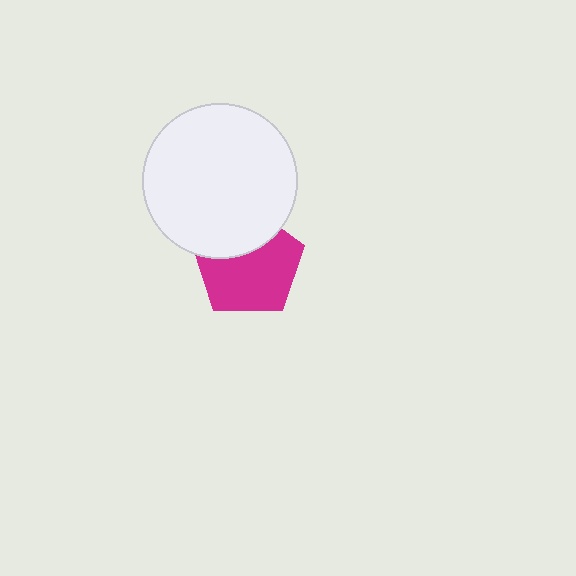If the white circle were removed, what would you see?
You would see the complete magenta pentagon.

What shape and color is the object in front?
The object in front is a white circle.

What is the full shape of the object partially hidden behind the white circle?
The partially hidden object is a magenta pentagon.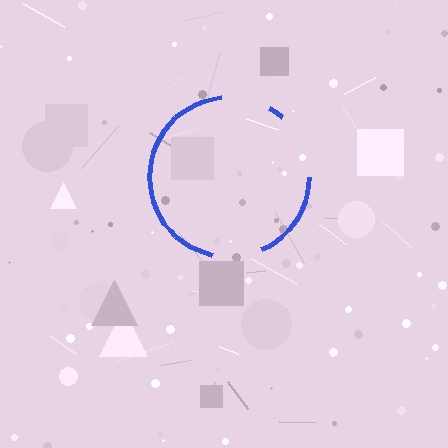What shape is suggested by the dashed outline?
The dashed outline suggests a circle.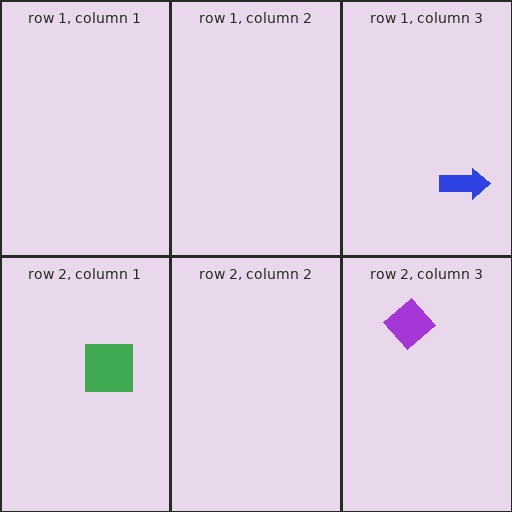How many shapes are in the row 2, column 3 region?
1.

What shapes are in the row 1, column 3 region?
The blue arrow.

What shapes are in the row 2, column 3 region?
The purple diamond.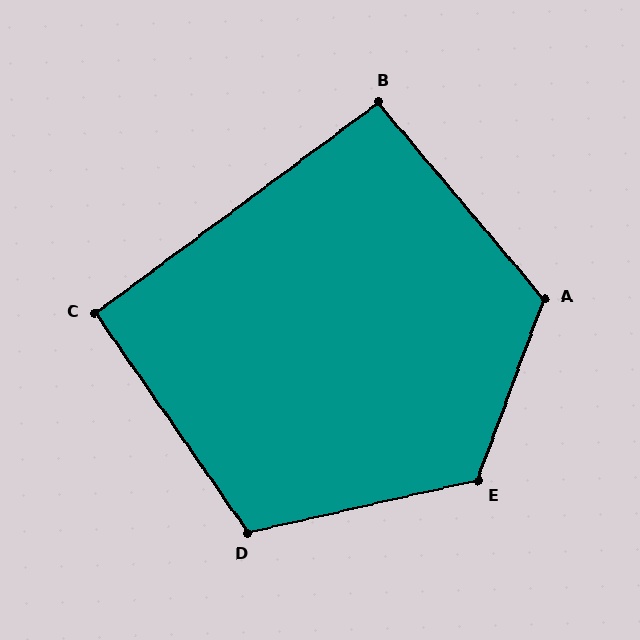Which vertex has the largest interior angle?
E, at approximately 123 degrees.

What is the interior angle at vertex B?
Approximately 94 degrees (approximately right).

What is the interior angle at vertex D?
Approximately 112 degrees (obtuse).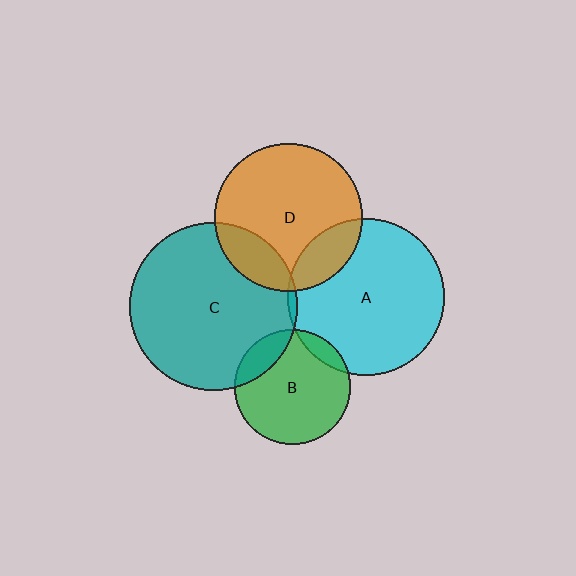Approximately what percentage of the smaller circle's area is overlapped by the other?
Approximately 20%.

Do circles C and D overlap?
Yes.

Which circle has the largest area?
Circle C (teal).